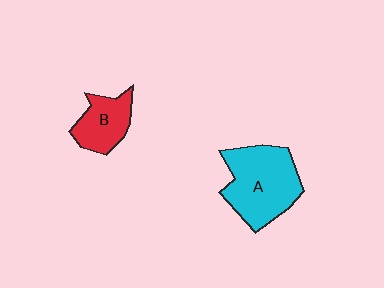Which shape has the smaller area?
Shape B (red).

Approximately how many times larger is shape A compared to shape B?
Approximately 1.9 times.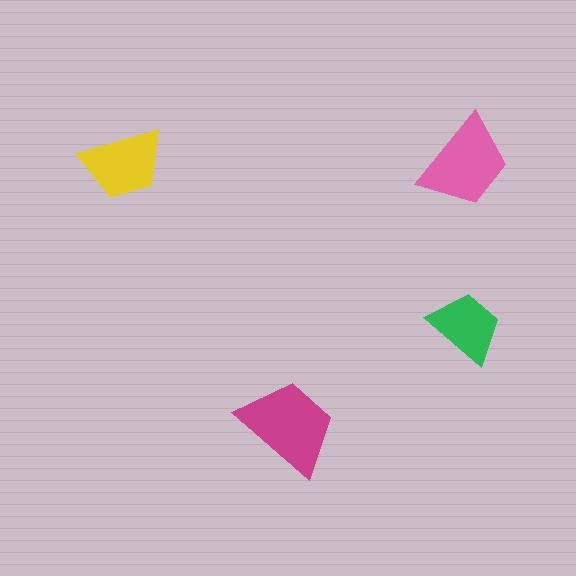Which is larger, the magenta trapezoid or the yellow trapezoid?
The magenta one.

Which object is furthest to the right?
The pink trapezoid is rightmost.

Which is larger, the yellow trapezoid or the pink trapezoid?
The pink one.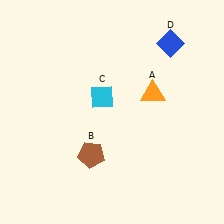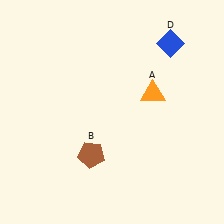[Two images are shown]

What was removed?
The cyan diamond (C) was removed in Image 2.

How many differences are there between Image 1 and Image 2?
There is 1 difference between the two images.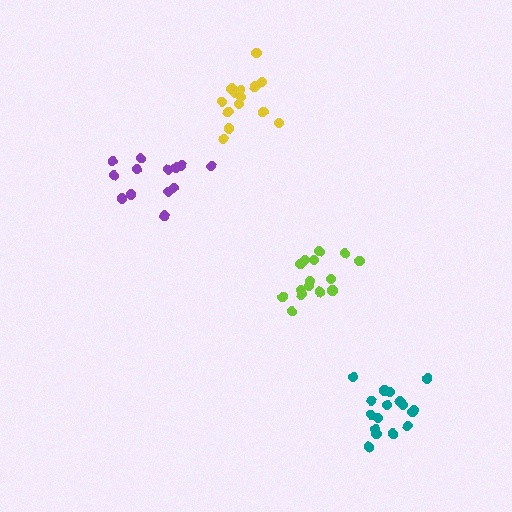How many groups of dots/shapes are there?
There are 4 groups.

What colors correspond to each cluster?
The clusters are colored: purple, lime, yellow, teal.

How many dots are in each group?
Group 1: 13 dots, Group 2: 15 dots, Group 3: 14 dots, Group 4: 17 dots (59 total).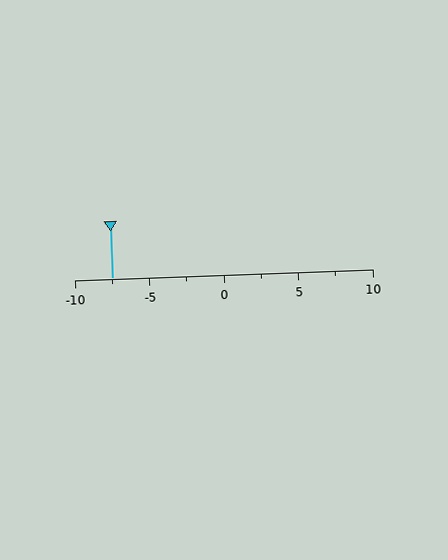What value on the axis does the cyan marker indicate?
The marker indicates approximately -7.5.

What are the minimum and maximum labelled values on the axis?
The axis runs from -10 to 10.